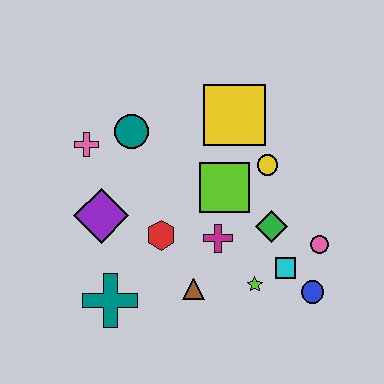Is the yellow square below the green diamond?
No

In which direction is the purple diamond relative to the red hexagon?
The purple diamond is to the left of the red hexagon.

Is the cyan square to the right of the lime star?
Yes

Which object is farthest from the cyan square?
The pink cross is farthest from the cyan square.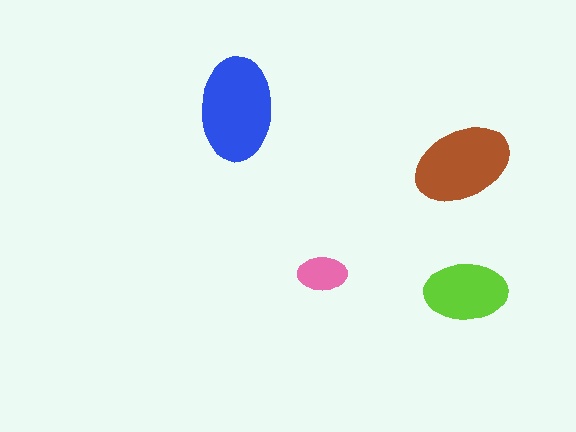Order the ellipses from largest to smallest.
the blue one, the brown one, the lime one, the pink one.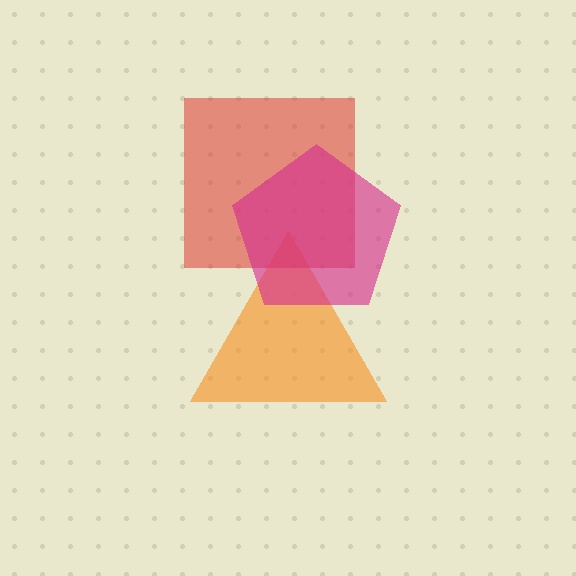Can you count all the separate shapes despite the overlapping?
Yes, there are 3 separate shapes.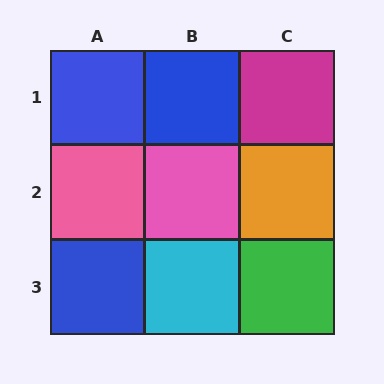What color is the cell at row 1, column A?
Blue.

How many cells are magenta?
1 cell is magenta.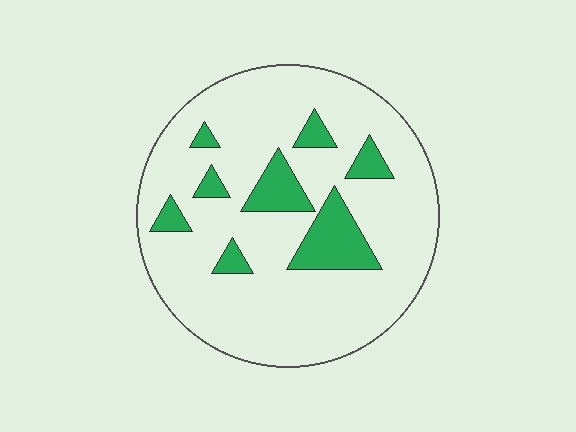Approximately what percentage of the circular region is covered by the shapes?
Approximately 15%.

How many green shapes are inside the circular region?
8.